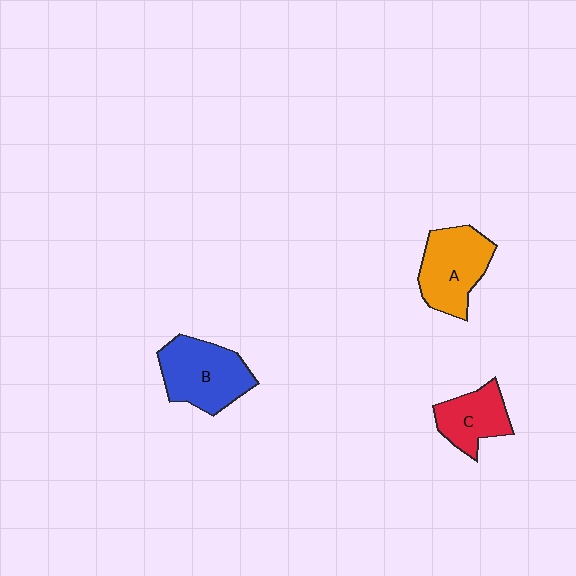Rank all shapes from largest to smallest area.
From largest to smallest: B (blue), A (orange), C (red).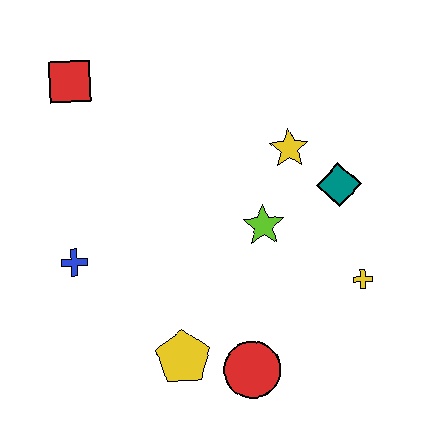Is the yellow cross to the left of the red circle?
No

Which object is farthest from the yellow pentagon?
The red square is farthest from the yellow pentagon.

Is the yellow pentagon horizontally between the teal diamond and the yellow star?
No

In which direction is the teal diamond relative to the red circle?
The teal diamond is above the red circle.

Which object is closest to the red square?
The blue cross is closest to the red square.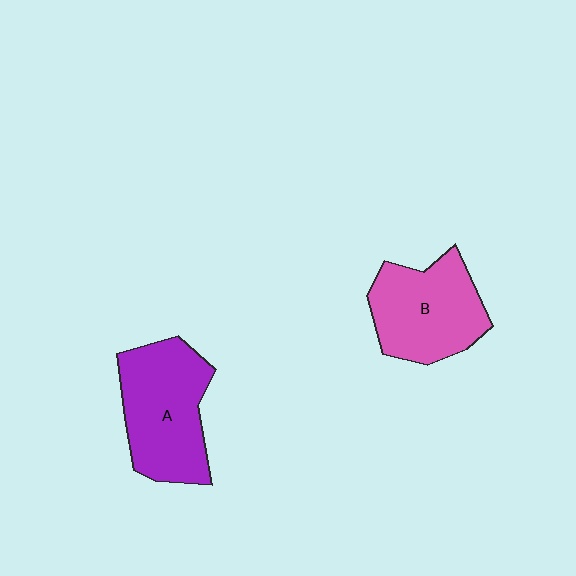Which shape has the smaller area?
Shape B (pink).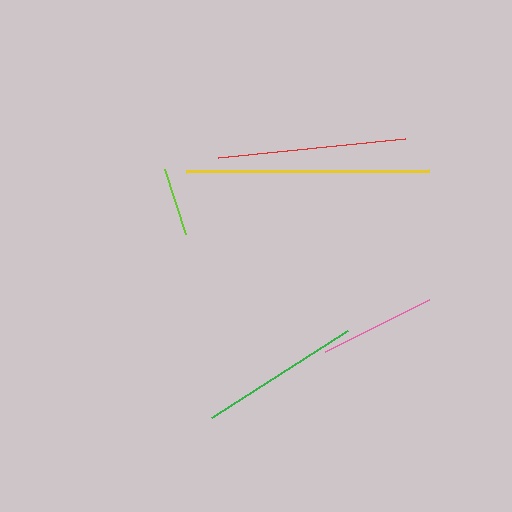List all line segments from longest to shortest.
From longest to shortest: yellow, red, green, pink, lime.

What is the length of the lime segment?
The lime segment is approximately 69 pixels long.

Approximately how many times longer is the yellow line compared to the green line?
The yellow line is approximately 1.5 times the length of the green line.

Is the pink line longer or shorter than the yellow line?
The yellow line is longer than the pink line.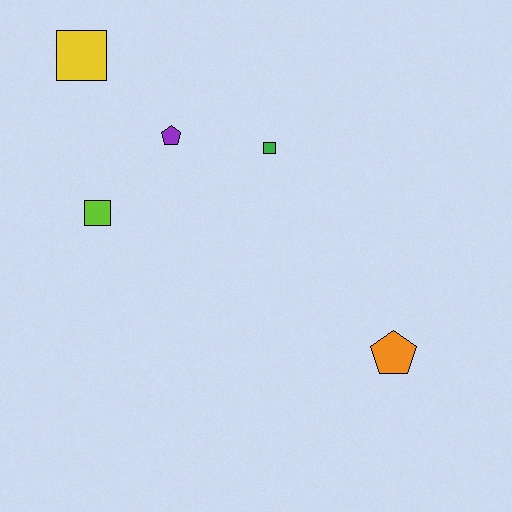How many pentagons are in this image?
There are 2 pentagons.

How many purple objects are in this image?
There is 1 purple object.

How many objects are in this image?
There are 5 objects.